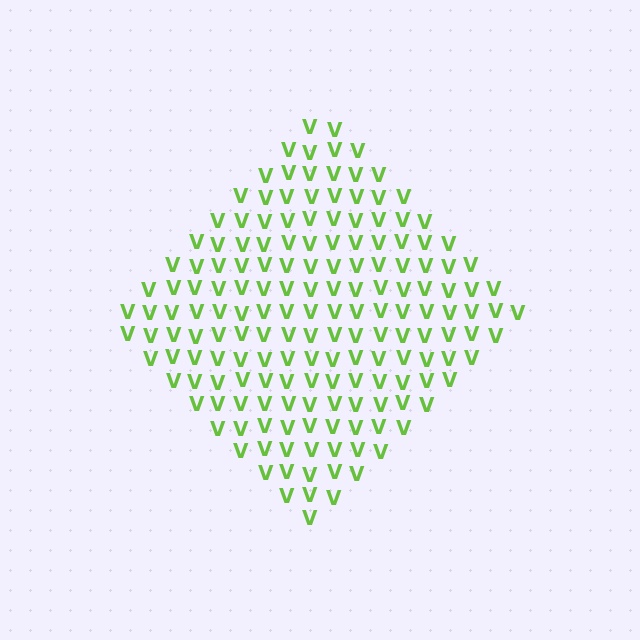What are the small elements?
The small elements are letter V's.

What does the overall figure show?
The overall figure shows a diamond.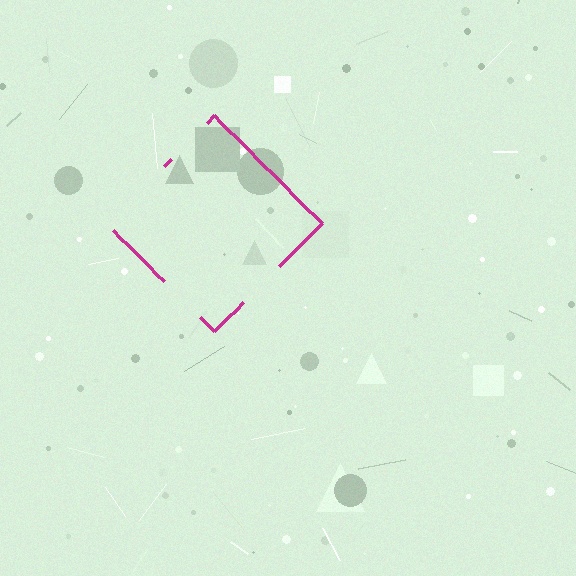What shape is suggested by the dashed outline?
The dashed outline suggests a diamond.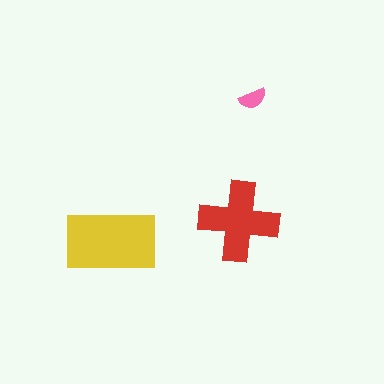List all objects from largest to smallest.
The yellow rectangle, the red cross, the pink semicircle.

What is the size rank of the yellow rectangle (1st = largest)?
1st.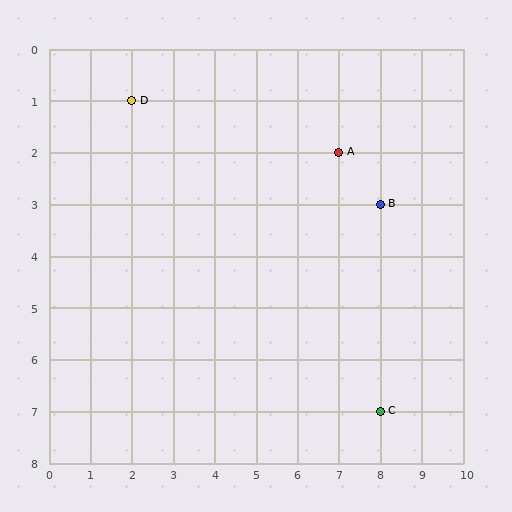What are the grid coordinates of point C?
Point C is at grid coordinates (8, 7).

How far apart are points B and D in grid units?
Points B and D are 6 columns and 2 rows apart (about 6.3 grid units diagonally).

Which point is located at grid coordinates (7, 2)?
Point A is at (7, 2).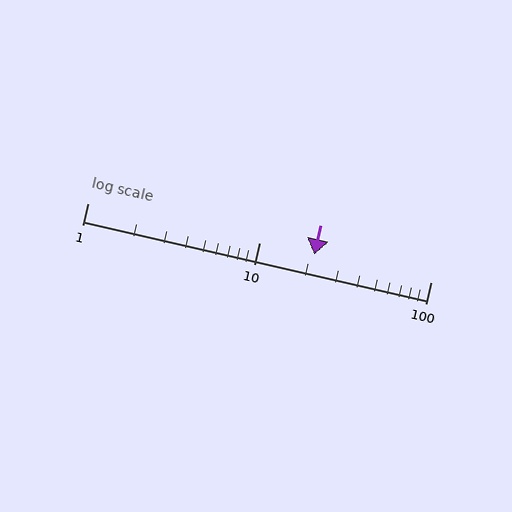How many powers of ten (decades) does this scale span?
The scale spans 2 decades, from 1 to 100.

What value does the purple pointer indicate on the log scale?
The pointer indicates approximately 21.